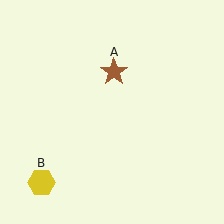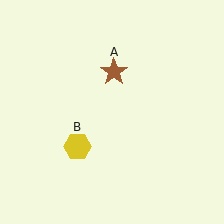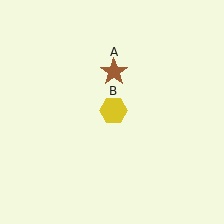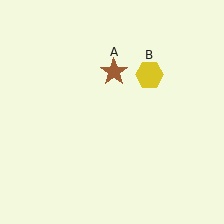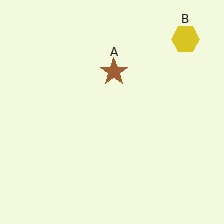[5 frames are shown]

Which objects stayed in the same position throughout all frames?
Brown star (object A) remained stationary.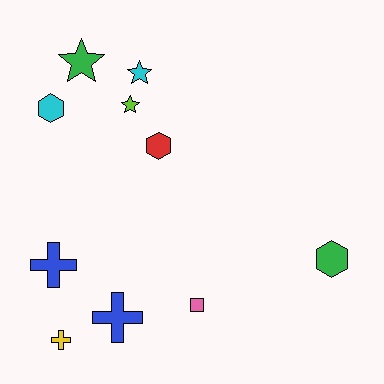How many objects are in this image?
There are 10 objects.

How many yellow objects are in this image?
There is 1 yellow object.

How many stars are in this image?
There are 3 stars.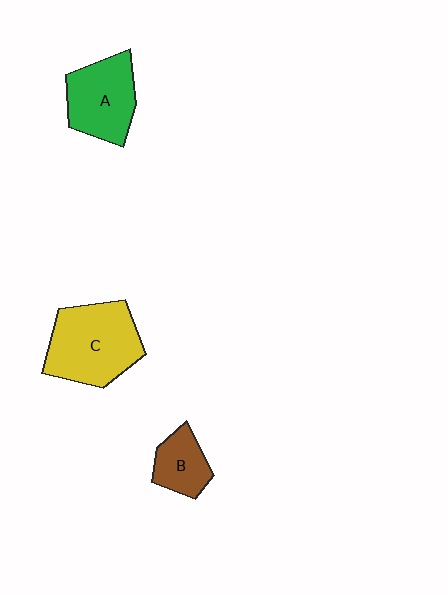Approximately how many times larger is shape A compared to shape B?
Approximately 1.7 times.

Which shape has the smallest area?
Shape B (brown).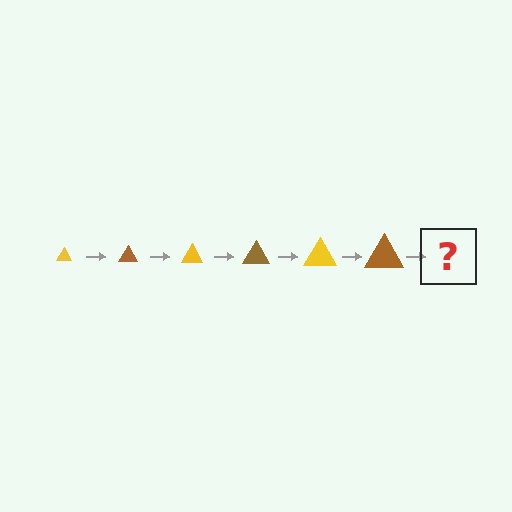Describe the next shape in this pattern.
It should be a yellow triangle, larger than the previous one.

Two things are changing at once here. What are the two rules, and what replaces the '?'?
The two rules are that the triangle grows larger each step and the color cycles through yellow and brown. The '?' should be a yellow triangle, larger than the previous one.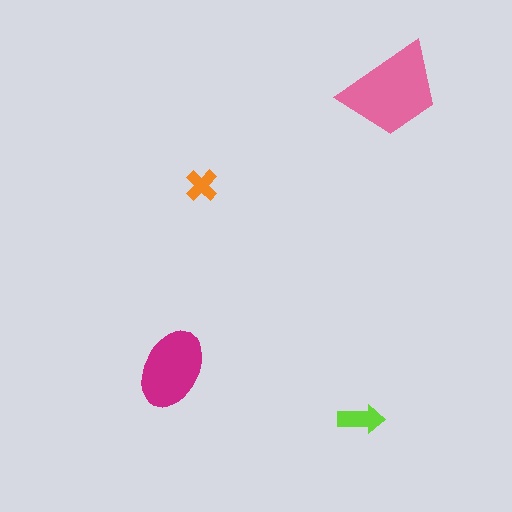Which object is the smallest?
The orange cross.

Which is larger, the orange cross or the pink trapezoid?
The pink trapezoid.